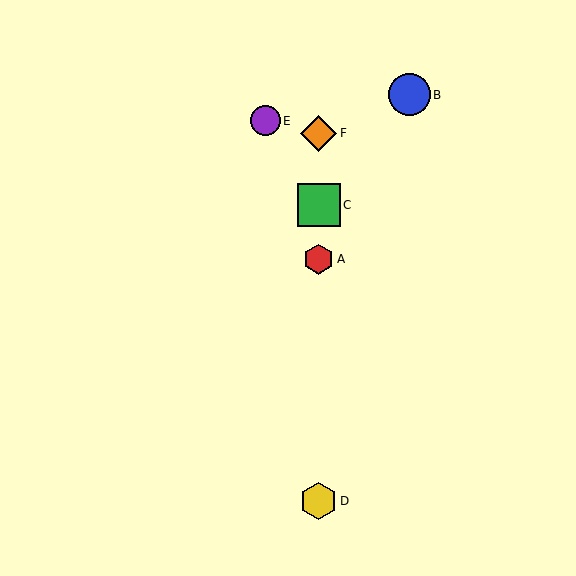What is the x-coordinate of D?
Object D is at x≈319.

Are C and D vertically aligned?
Yes, both are at x≈319.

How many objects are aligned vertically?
4 objects (A, C, D, F) are aligned vertically.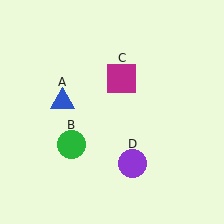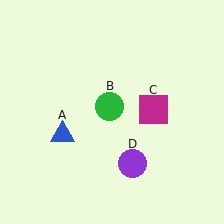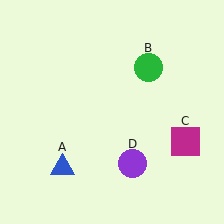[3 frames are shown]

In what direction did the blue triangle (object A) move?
The blue triangle (object A) moved down.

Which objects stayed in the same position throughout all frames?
Purple circle (object D) remained stationary.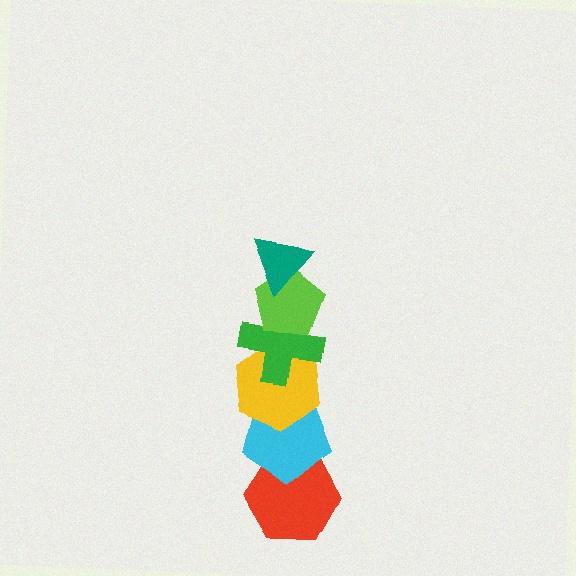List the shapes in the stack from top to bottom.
From top to bottom: the teal triangle, the lime pentagon, the green cross, the yellow hexagon, the cyan pentagon, the red hexagon.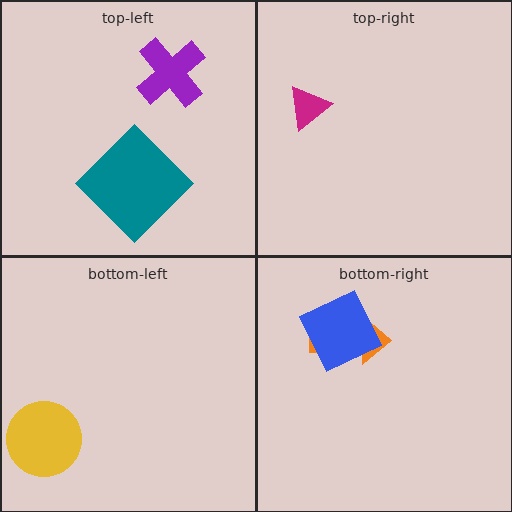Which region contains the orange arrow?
The bottom-right region.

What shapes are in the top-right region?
The magenta triangle.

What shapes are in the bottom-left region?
The yellow circle.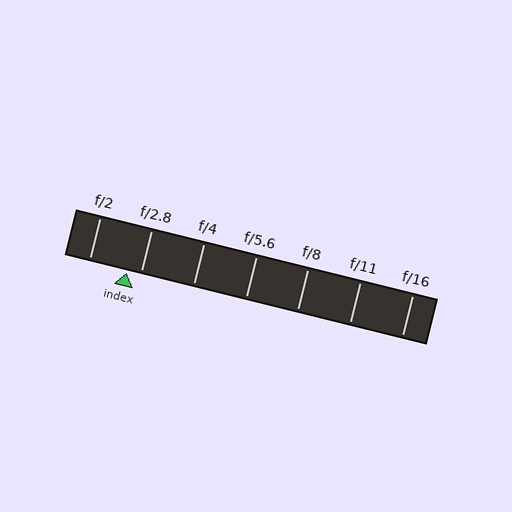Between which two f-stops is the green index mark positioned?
The index mark is between f/2 and f/2.8.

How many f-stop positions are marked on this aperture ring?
There are 7 f-stop positions marked.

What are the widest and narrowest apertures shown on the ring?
The widest aperture shown is f/2 and the narrowest is f/16.